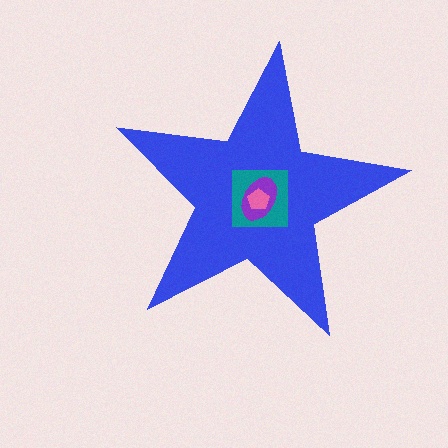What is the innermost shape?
The pink pentagon.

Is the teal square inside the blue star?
Yes.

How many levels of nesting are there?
4.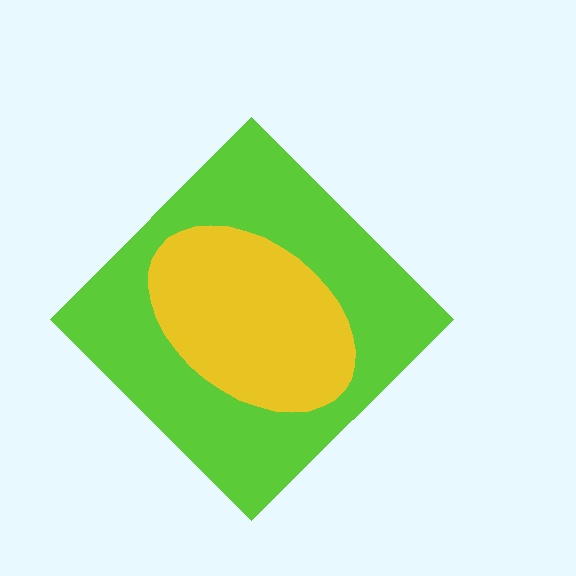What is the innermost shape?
The yellow ellipse.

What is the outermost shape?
The lime diamond.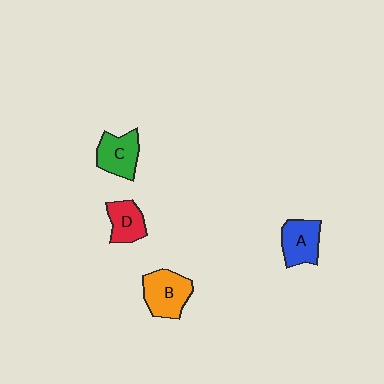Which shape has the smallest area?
Shape D (red).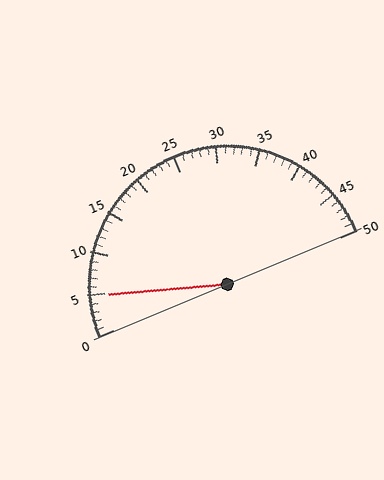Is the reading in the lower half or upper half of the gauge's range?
The reading is in the lower half of the range (0 to 50).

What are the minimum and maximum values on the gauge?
The gauge ranges from 0 to 50.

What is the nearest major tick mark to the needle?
The nearest major tick mark is 5.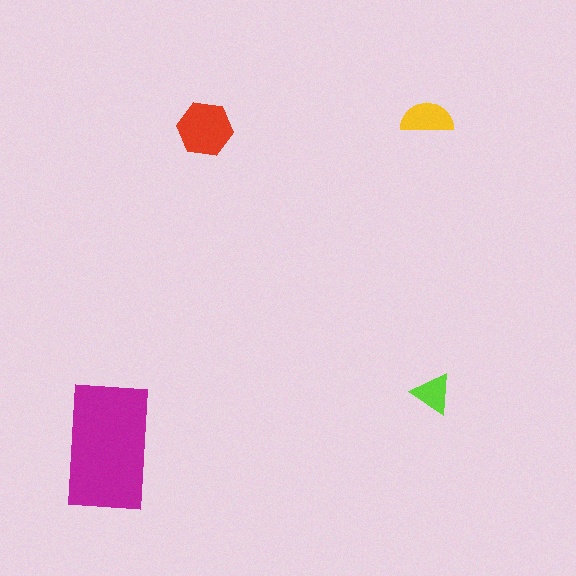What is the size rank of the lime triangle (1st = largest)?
4th.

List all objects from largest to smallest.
The magenta rectangle, the red hexagon, the yellow semicircle, the lime triangle.